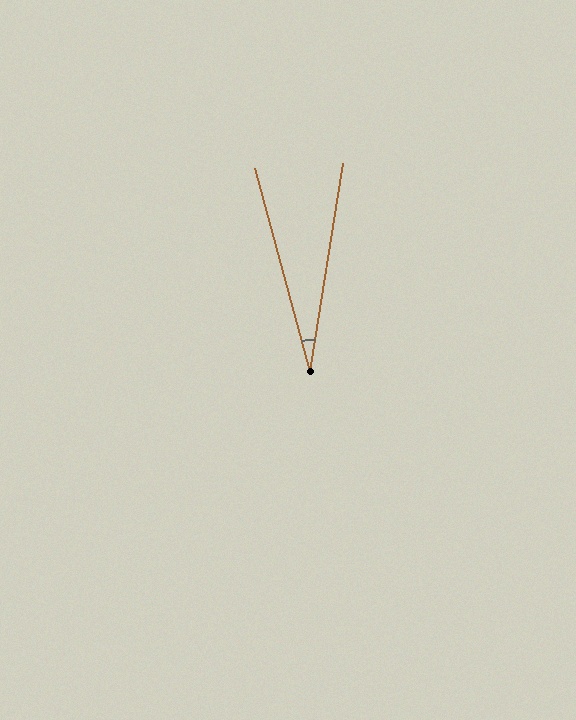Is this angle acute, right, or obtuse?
It is acute.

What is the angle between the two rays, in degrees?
Approximately 24 degrees.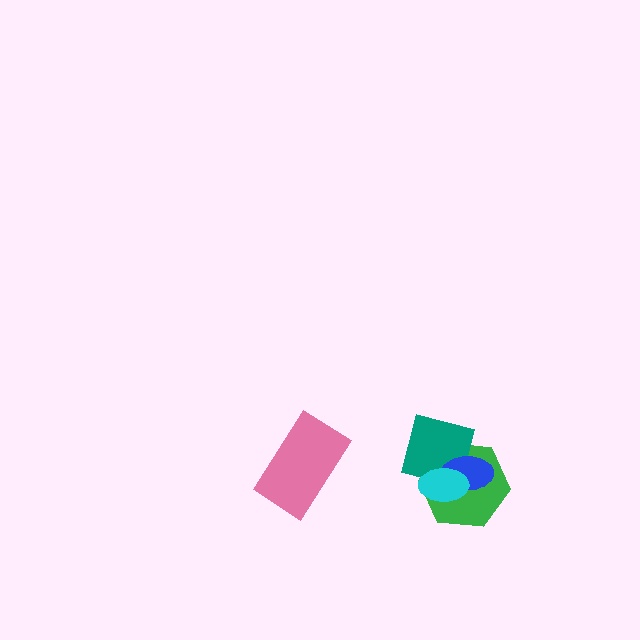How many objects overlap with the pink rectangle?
0 objects overlap with the pink rectangle.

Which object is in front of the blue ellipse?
The cyan ellipse is in front of the blue ellipse.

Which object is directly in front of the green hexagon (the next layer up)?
The teal square is directly in front of the green hexagon.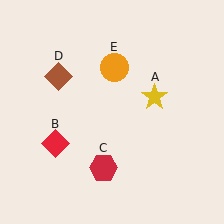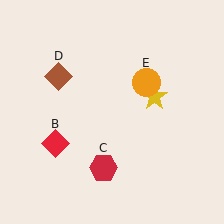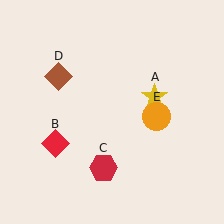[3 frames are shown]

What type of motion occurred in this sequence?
The orange circle (object E) rotated clockwise around the center of the scene.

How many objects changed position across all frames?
1 object changed position: orange circle (object E).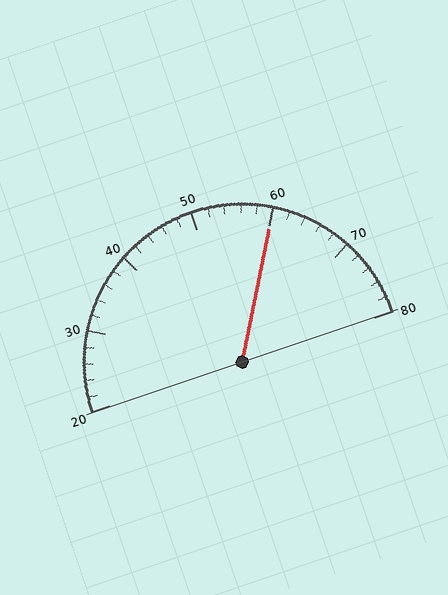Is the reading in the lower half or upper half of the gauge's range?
The reading is in the upper half of the range (20 to 80).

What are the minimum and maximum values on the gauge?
The gauge ranges from 20 to 80.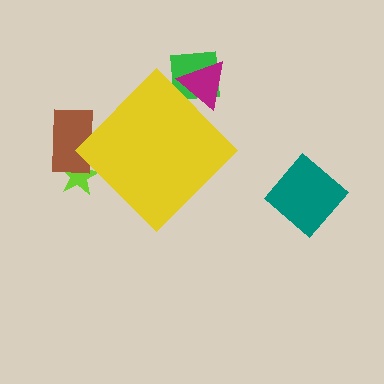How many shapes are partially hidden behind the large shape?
5 shapes are partially hidden.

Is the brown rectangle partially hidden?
Yes, the brown rectangle is partially hidden behind the yellow diamond.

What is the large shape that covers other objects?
A yellow diamond.